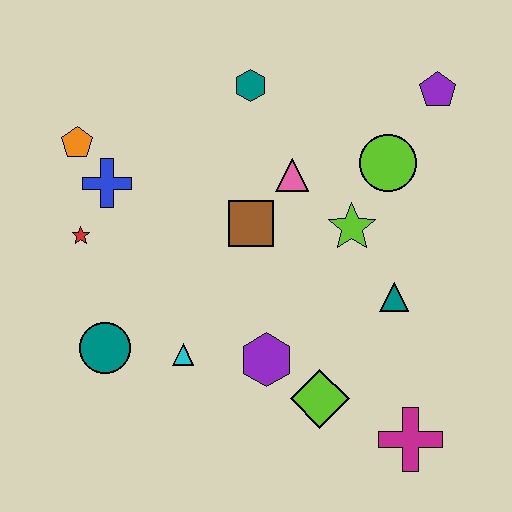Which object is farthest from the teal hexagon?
The magenta cross is farthest from the teal hexagon.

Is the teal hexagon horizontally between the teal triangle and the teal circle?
Yes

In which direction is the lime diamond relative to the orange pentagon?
The lime diamond is below the orange pentagon.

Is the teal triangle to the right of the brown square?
Yes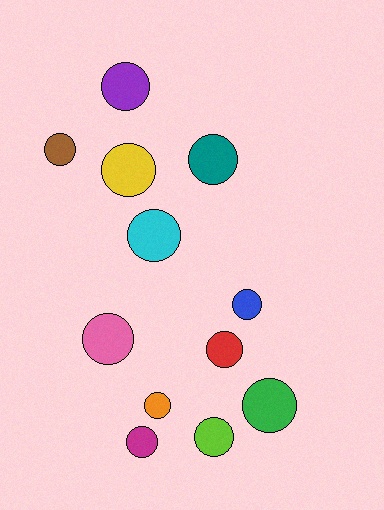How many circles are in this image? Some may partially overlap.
There are 12 circles.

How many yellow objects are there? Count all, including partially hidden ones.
There is 1 yellow object.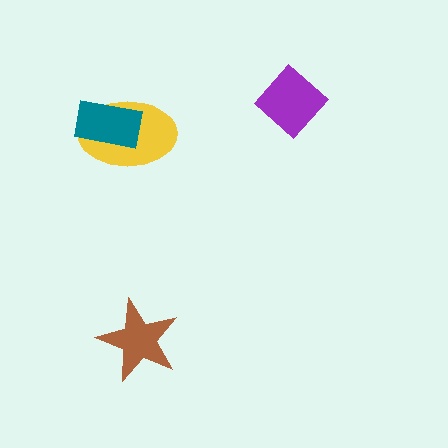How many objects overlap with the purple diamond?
0 objects overlap with the purple diamond.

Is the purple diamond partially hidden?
No, no other shape covers it.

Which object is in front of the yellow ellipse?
The teal rectangle is in front of the yellow ellipse.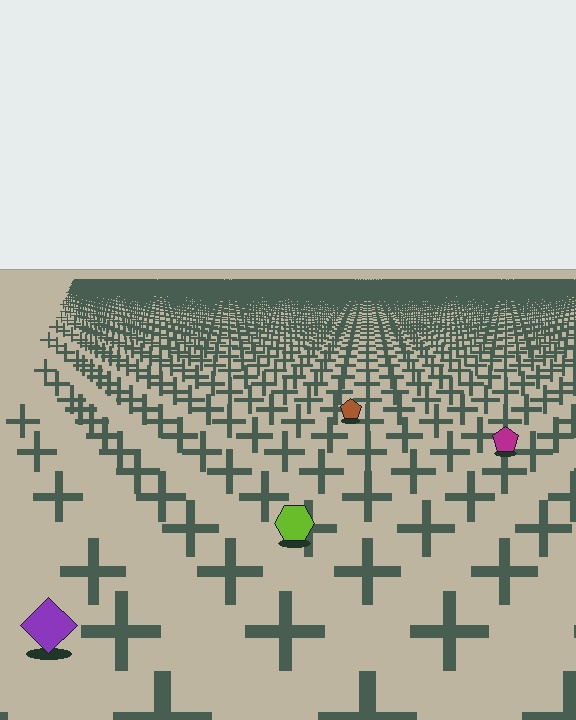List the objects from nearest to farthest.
From nearest to farthest: the purple diamond, the lime hexagon, the magenta pentagon, the brown pentagon.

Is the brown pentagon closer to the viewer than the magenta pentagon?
No. The magenta pentagon is closer — you can tell from the texture gradient: the ground texture is coarser near it.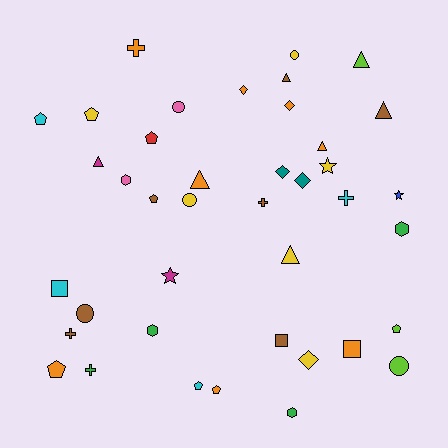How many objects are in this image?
There are 40 objects.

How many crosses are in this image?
There are 5 crosses.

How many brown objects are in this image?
There are 7 brown objects.